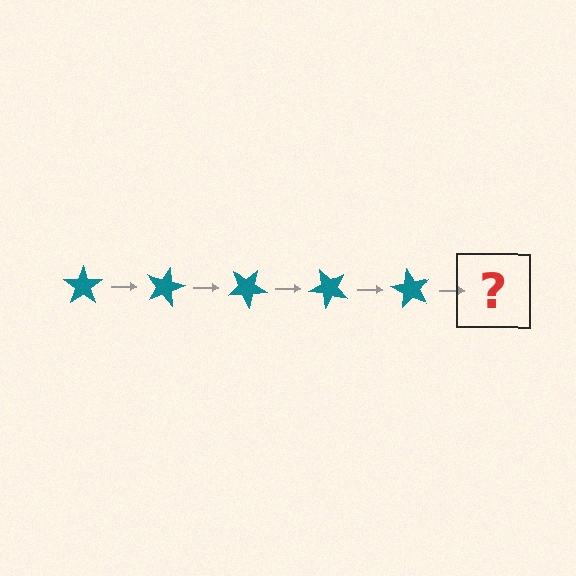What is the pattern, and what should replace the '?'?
The pattern is that the star rotates 15 degrees each step. The '?' should be a teal star rotated 75 degrees.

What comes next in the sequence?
The next element should be a teal star rotated 75 degrees.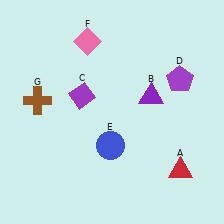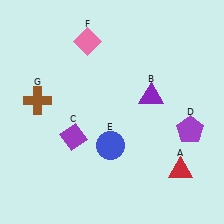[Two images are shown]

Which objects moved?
The objects that moved are: the purple diamond (C), the purple pentagon (D).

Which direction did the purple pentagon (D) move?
The purple pentagon (D) moved down.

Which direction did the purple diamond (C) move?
The purple diamond (C) moved down.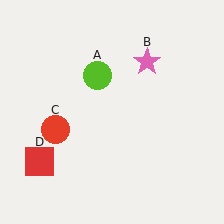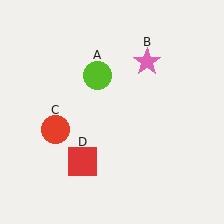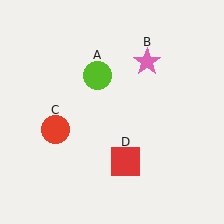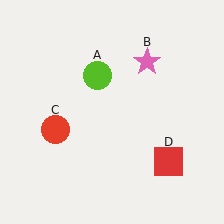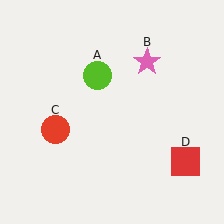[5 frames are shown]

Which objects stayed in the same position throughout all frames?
Lime circle (object A) and pink star (object B) and red circle (object C) remained stationary.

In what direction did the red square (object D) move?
The red square (object D) moved right.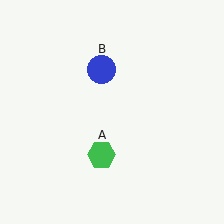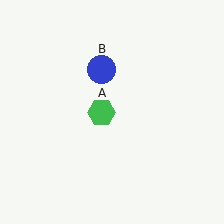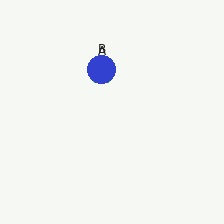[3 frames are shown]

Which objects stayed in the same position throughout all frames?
Blue circle (object B) remained stationary.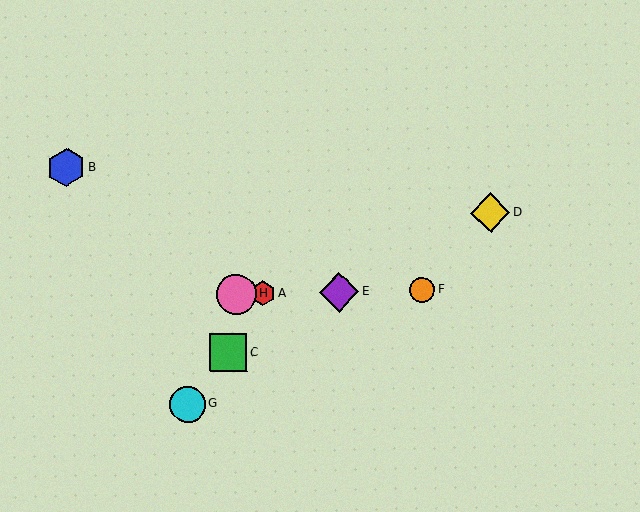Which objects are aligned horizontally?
Objects A, E, F, H are aligned horizontally.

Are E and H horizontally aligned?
Yes, both are at y≈292.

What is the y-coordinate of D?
Object D is at y≈213.